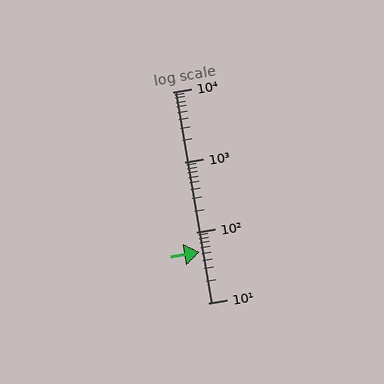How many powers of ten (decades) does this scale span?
The scale spans 3 decades, from 10 to 10000.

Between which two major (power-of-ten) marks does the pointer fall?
The pointer is between 10 and 100.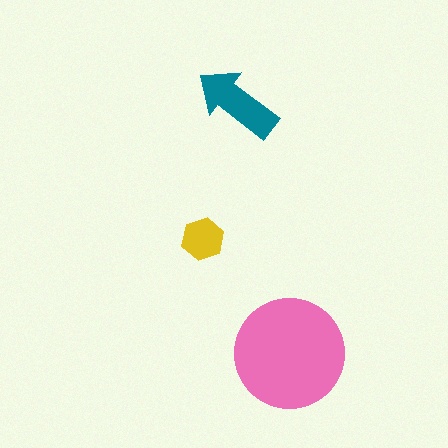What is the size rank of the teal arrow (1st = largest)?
2nd.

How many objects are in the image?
There are 3 objects in the image.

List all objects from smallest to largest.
The yellow hexagon, the teal arrow, the pink circle.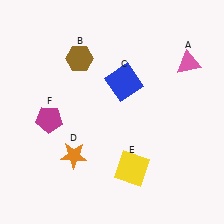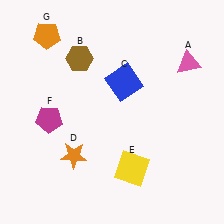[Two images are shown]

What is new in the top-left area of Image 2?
An orange pentagon (G) was added in the top-left area of Image 2.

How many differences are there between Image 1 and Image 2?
There is 1 difference between the two images.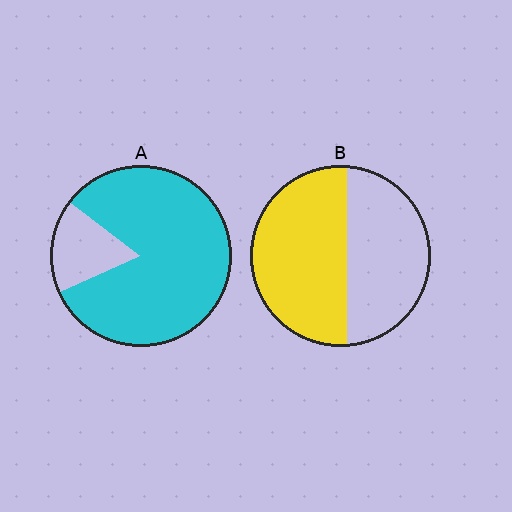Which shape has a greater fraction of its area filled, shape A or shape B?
Shape A.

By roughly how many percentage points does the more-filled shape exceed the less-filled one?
By roughly 30 percentage points (A over B).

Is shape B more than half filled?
Yes.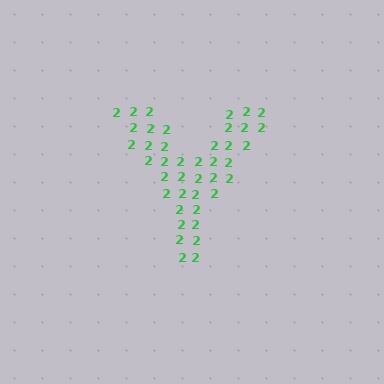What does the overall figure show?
The overall figure shows the letter Y.